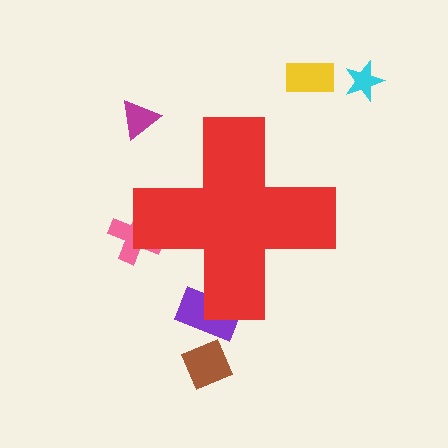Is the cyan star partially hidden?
No, the cyan star is fully visible.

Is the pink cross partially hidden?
Yes, the pink cross is partially hidden behind the red cross.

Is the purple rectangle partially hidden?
Yes, the purple rectangle is partially hidden behind the red cross.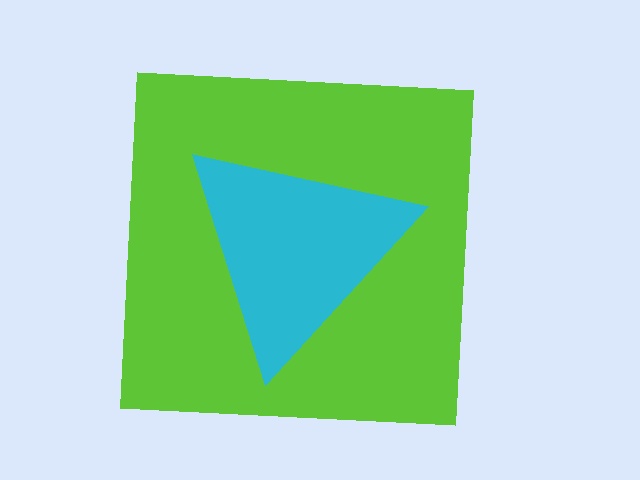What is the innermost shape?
The cyan triangle.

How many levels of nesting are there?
2.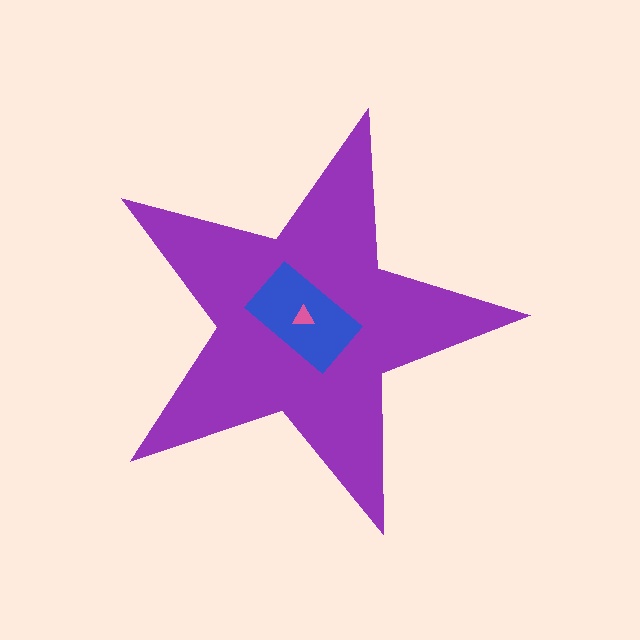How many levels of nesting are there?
3.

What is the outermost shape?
The purple star.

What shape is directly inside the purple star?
The blue rectangle.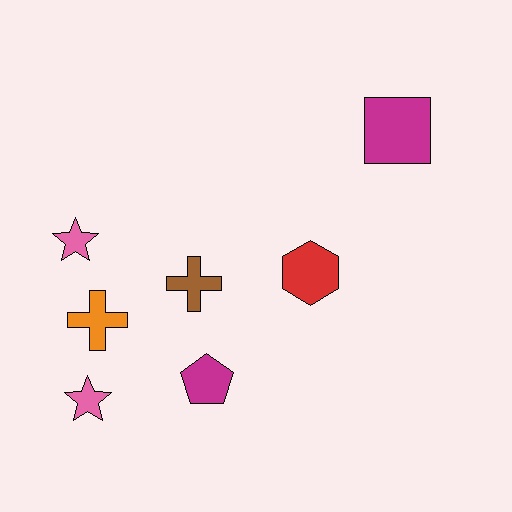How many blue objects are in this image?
There are no blue objects.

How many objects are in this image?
There are 7 objects.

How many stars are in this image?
There are 2 stars.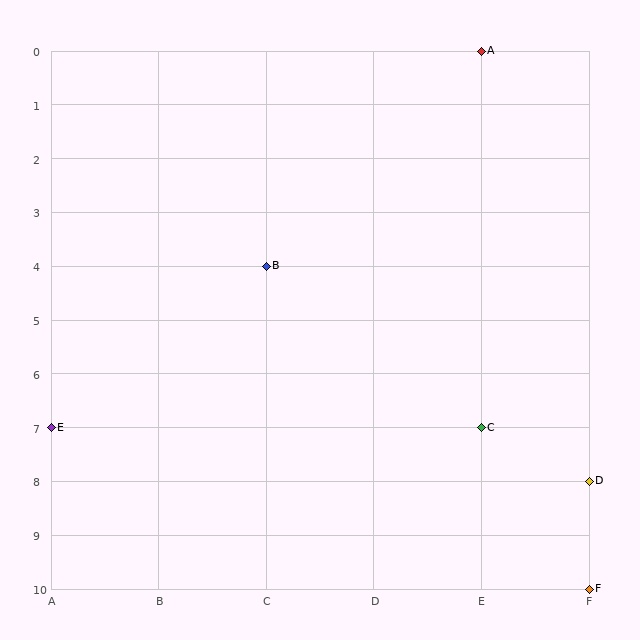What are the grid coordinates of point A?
Point A is at grid coordinates (E, 0).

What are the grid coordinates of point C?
Point C is at grid coordinates (E, 7).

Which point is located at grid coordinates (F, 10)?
Point F is at (F, 10).